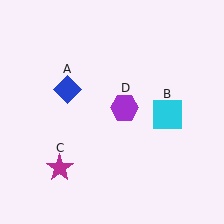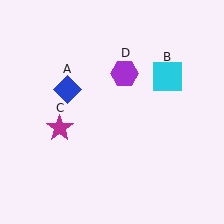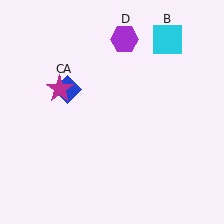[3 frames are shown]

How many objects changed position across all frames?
3 objects changed position: cyan square (object B), magenta star (object C), purple hexagon (object D).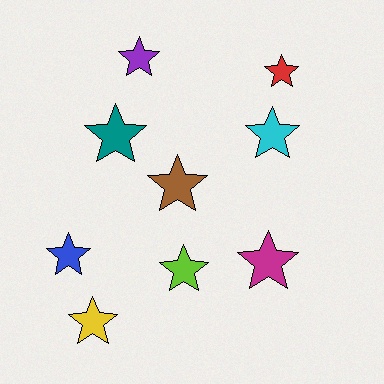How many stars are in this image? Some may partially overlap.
There are 9 stars.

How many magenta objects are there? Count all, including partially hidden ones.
There is 1 magenta object.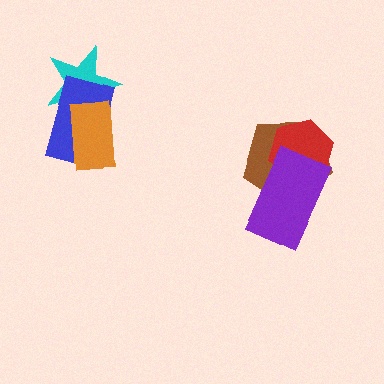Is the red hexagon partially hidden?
Yes, it is partially covered by another shape.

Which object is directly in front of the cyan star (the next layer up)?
The blue rectangle is directly in front of the cyan star.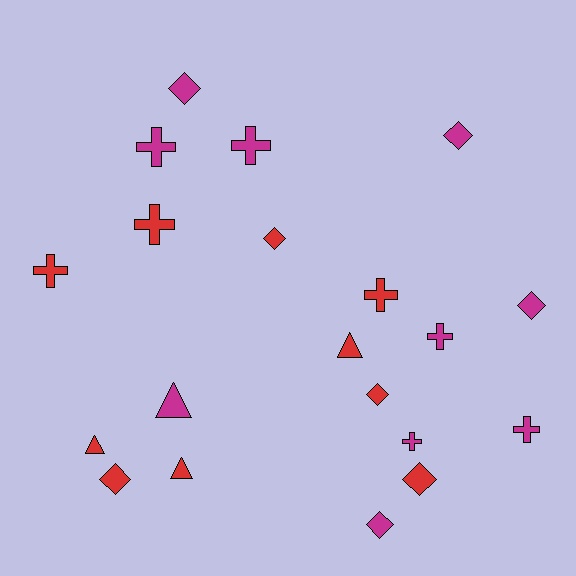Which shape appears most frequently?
Cross, with 8 objects.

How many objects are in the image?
There are 20 objects.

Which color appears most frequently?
Magenta, with 10 objects.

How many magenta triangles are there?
There is 1 magenta triangle.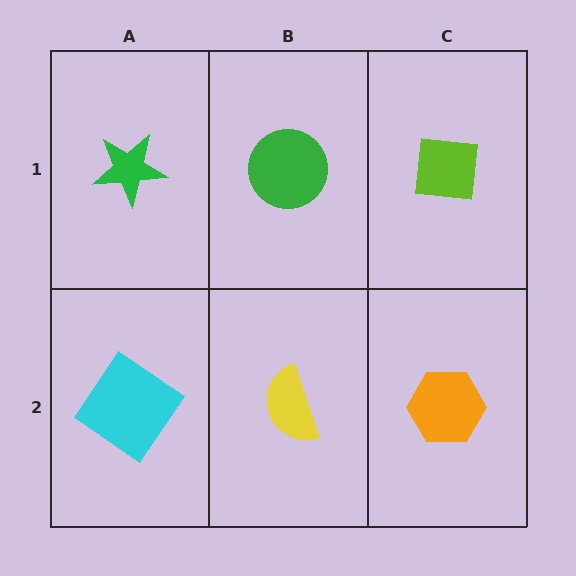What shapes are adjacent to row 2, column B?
A green circle (row 1, column B), a cyan diamond (row 2, column A), an orange hexagon (row 2, column C).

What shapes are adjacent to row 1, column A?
A cyan diamond (row 2, column A), a green circle (row 1, column B).